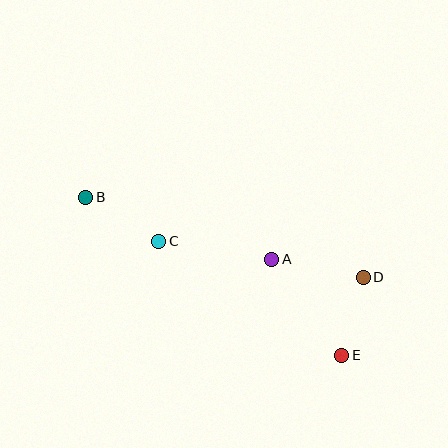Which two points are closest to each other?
Points D and E are closest to each other.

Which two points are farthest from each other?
Points B and E are farthest from each other.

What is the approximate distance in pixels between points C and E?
The distance between C and E is approximately 216 pixels.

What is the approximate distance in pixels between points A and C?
The distance between A and C is approximately 114 pixels.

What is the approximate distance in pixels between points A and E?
The distance between A and E is approximately 119 pixels.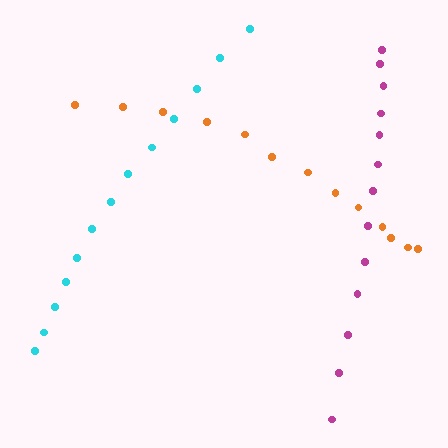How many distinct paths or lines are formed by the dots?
There are 3 distinct paths.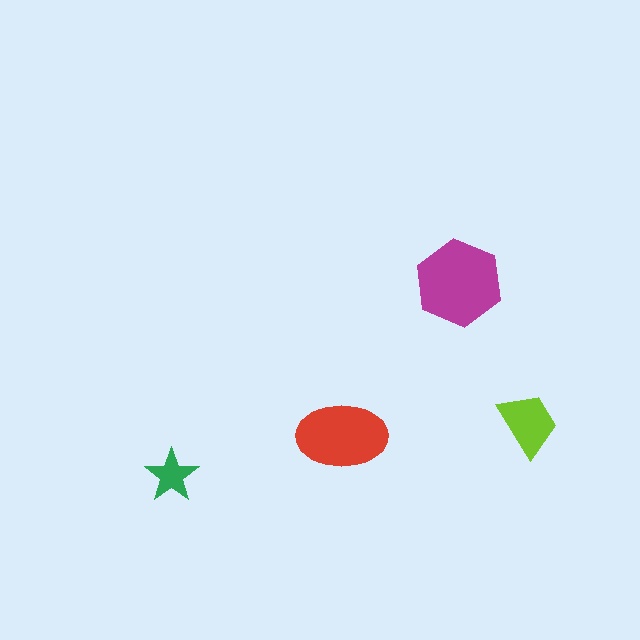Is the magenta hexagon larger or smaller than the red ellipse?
Larger.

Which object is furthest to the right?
The lime trapezoid is rightmost.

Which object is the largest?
The magenta hexagon.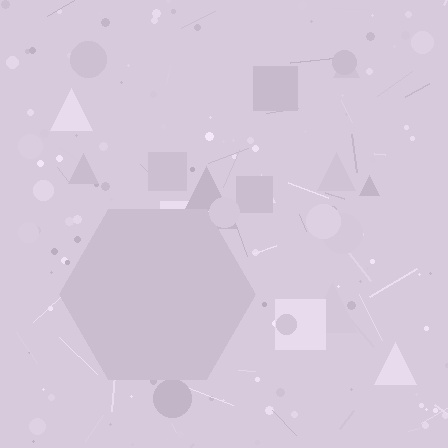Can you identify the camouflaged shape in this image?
The camouflaged shape is a hexagon.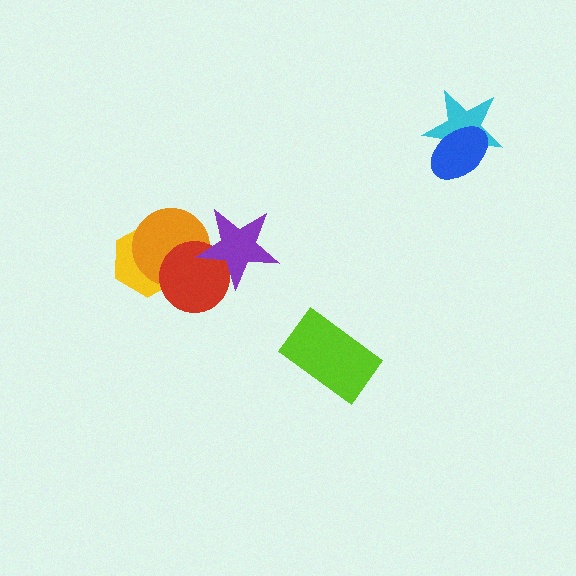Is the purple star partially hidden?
No, no other shape covers it.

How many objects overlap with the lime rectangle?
0 objects overlap with the lime rectangle.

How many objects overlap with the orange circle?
3 objects overlap with the orange circle.